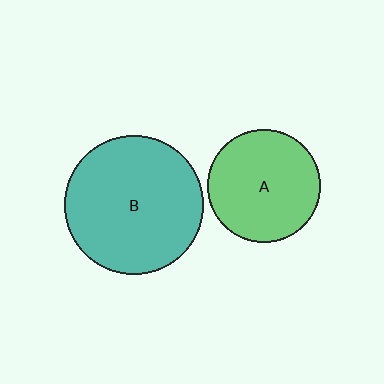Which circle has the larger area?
Circle B (teal).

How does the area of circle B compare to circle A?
Approximately 1.5 times.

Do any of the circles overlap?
No, none of the circles overlap.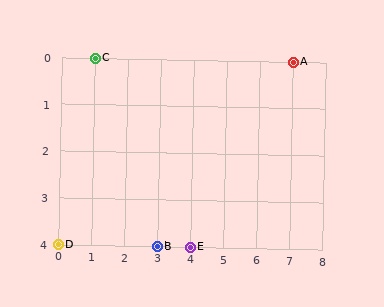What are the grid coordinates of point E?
Point E is at grid coordinates (4, 4).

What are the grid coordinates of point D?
Point D is at grid coordinates (0, 4).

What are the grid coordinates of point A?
Point A is at grid coordinates (7, 0).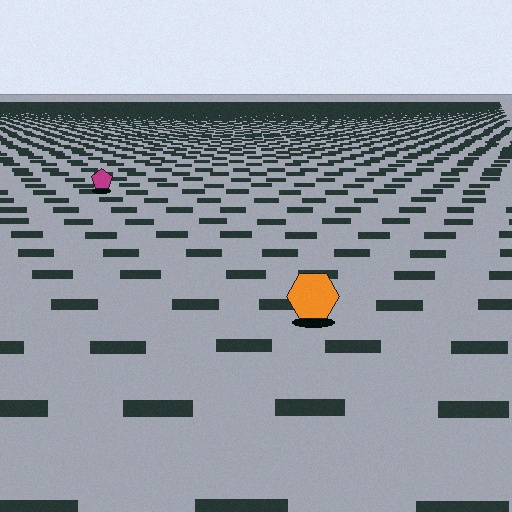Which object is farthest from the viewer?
The magenta pentagon is farthest from the viewer. It appears smaller and the ground texture around it is denser.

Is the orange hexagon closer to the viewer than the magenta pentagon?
Yes. The orange hexagon is closer — you can tell from the texture gradient: the ground texture is coarser near it.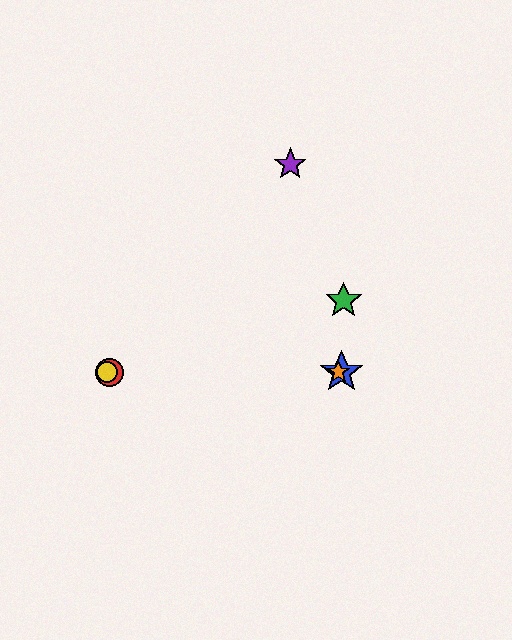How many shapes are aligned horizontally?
4 shapes (the red circle, the blue star, the yellow circle, the orange star) are aligned horizontally.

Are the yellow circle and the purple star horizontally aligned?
No, the yellow circle is at y≈372 and the purple star is at y≈164.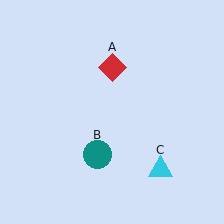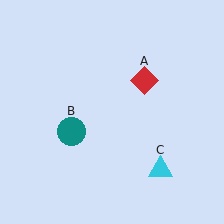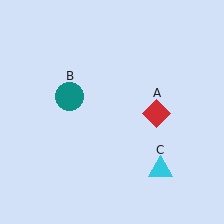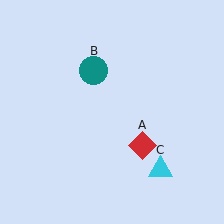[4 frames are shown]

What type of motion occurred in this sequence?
The red diamond (object A), teal circle (object B) rotated clockwise around the center of the scene.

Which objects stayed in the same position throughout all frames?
Cyan triangle (object C) remained stationary.